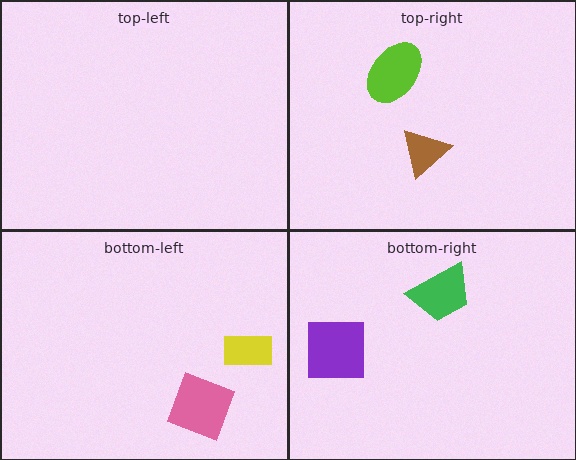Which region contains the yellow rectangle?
The bottom-left region.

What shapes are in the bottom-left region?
The pink diamond, the yellow rectangle.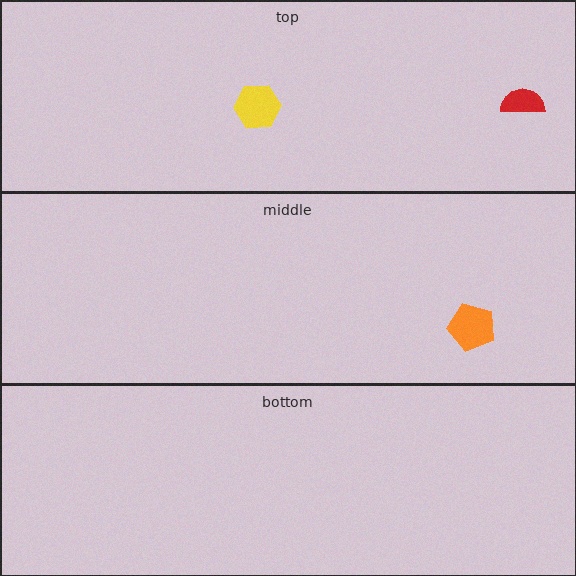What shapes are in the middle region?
The orange pentagon.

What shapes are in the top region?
The yellow hexagon, the red semicircle.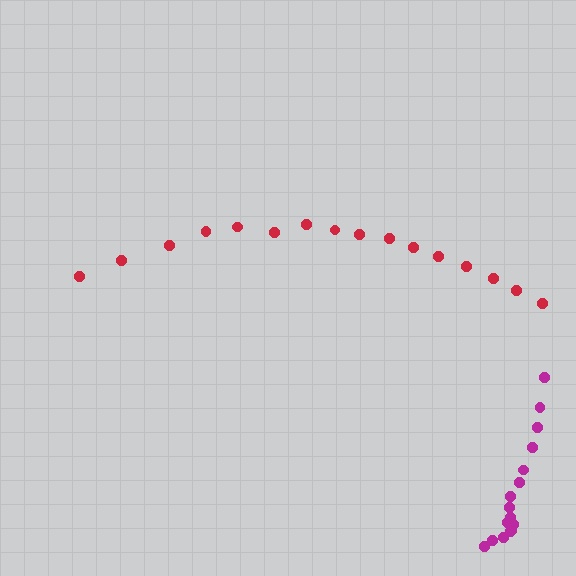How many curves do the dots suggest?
There are 2 distinct paths.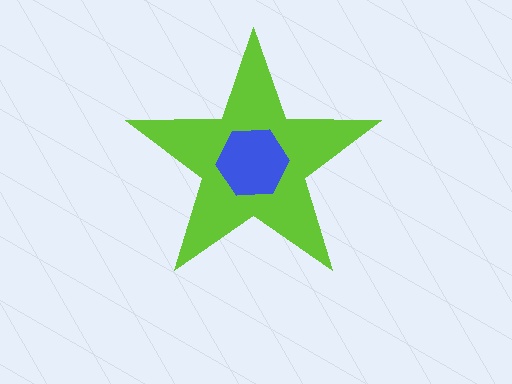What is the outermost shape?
The lime star.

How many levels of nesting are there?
2.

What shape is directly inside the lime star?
The blue hexagon.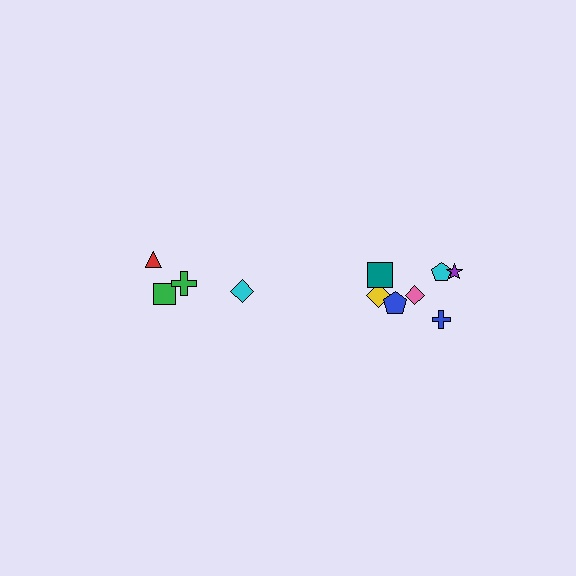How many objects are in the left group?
There are 4 objects.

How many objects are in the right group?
There are 7 objects.